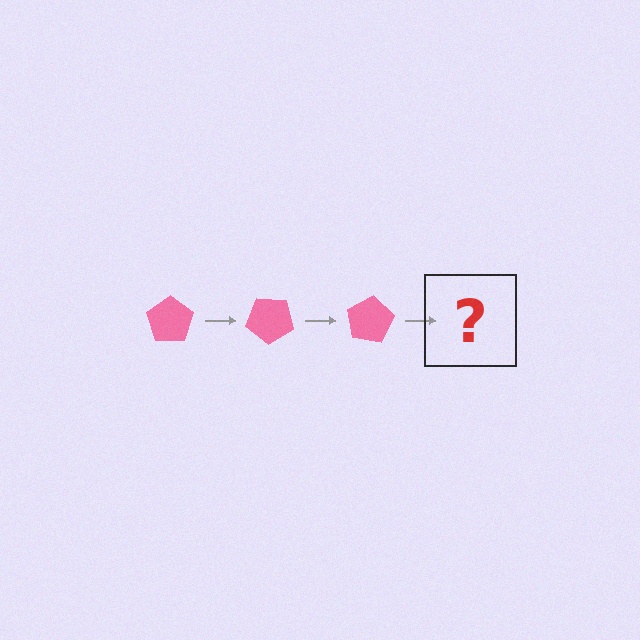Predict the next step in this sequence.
The next step is a pink pentagon rotated 120 degrees.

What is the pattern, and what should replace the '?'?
The pattern is that the pentagon rotates 40 degrees each step. The '?' should be a pink pentagon rotated 120 degrees.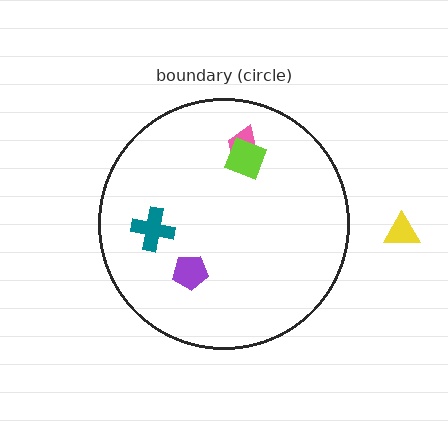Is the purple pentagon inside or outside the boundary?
Inside.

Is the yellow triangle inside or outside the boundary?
Outside.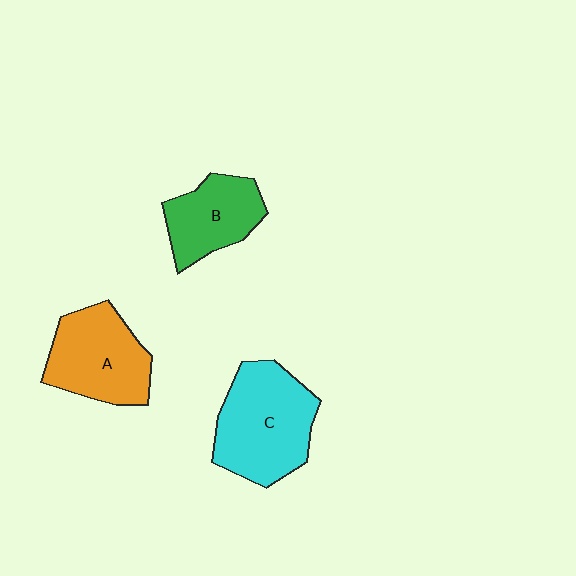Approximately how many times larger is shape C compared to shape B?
Approximately 1.5 times.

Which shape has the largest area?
Shape C (cyan).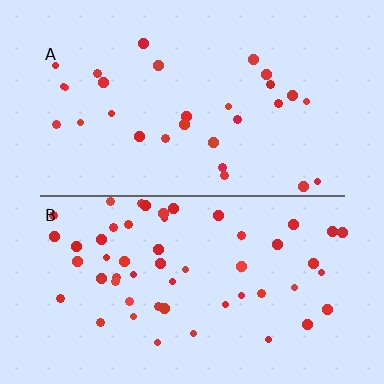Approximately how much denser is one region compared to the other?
Approximately 1.9× — region B over region A.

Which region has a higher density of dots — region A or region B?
B (the bottom).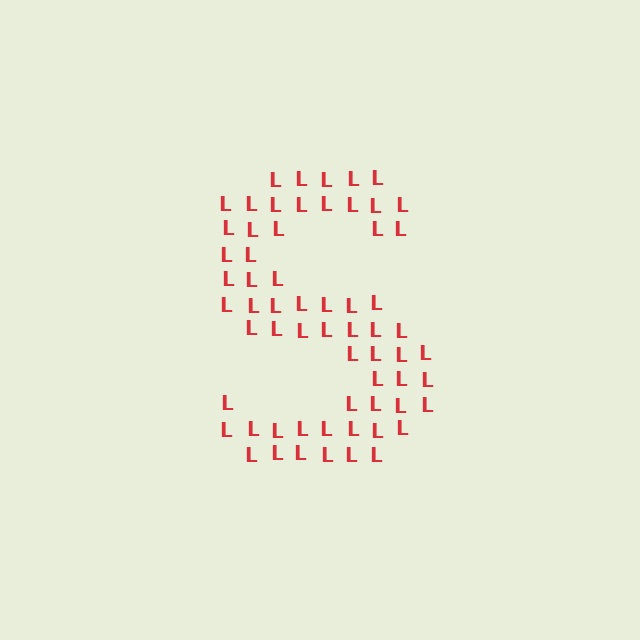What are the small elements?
The small elements are letter L's.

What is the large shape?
The large shape is the letter S.